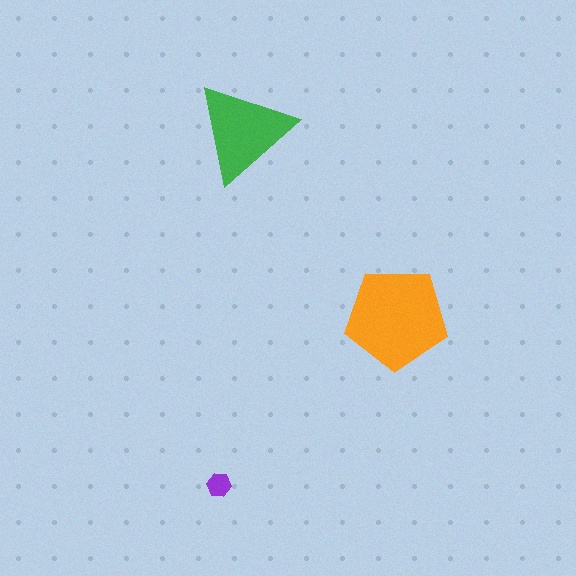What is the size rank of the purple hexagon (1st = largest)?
3rd.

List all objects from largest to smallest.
The orange pentagon, the green triangle, the purple hexagon.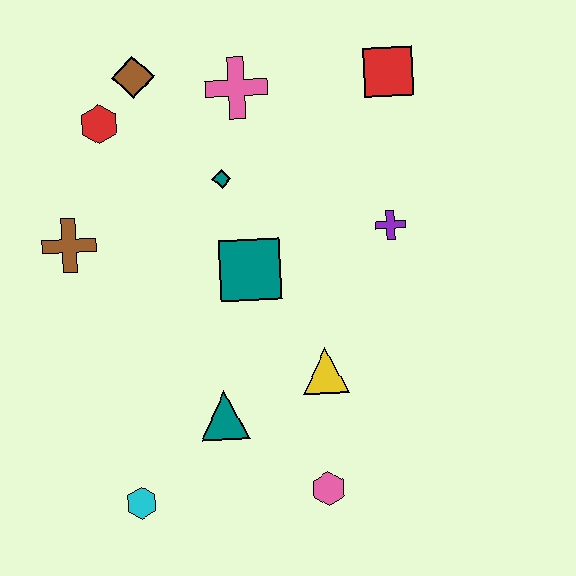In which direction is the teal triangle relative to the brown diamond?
The teal triangle is below the brown diamond.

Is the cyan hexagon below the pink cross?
Yes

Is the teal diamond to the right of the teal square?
No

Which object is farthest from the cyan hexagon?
The red square is farthest from the cyan hexagon.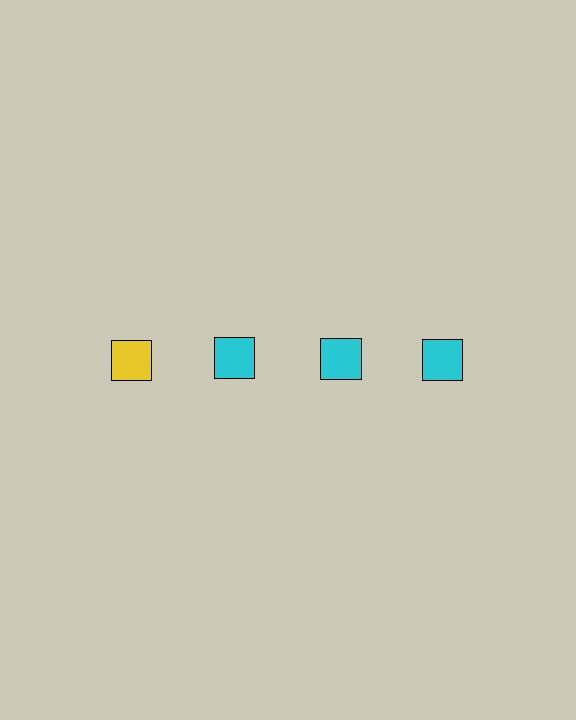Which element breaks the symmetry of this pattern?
The yellow square in the top row, leftmost column breaks the symmetry. All other shapes are cyan squares.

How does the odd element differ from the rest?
It has a different color: yellow instead of cyan.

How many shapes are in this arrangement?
There are 4 shapes arranged in a grid pattern.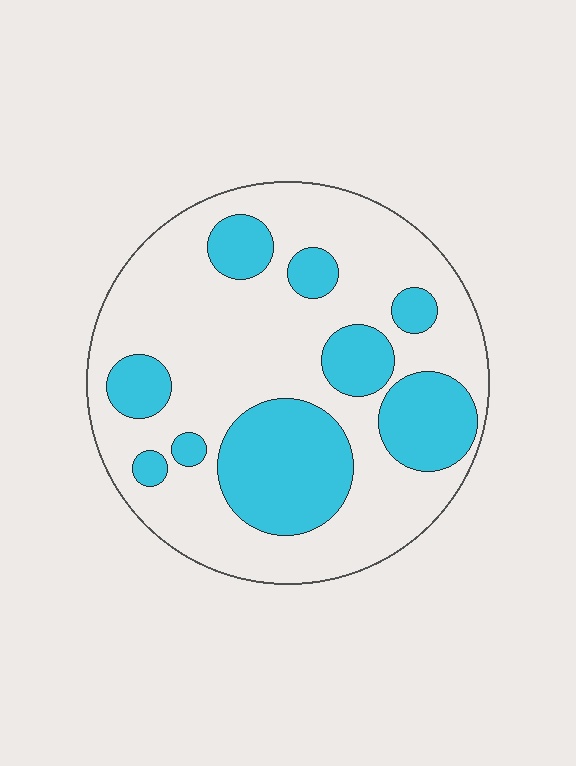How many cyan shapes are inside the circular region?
9.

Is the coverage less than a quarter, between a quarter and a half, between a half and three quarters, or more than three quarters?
Between a quarter and a half.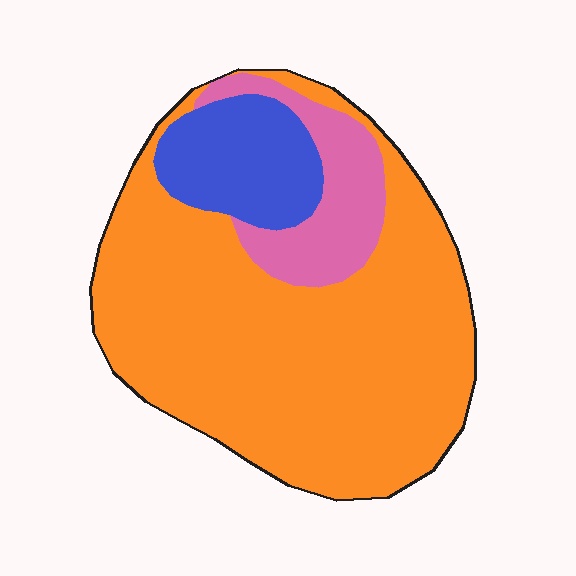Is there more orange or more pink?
Orange.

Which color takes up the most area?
Orange, at roughly 70%.